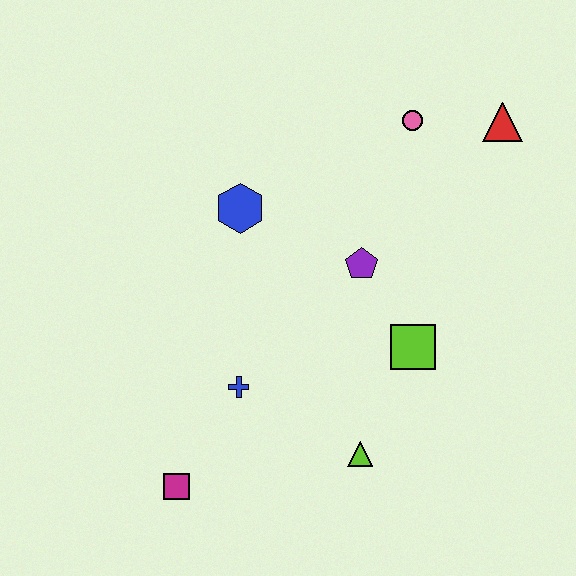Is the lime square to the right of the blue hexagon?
Yes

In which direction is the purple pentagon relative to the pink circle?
The purple pentagon is below the pink circle.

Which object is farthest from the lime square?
The magenta square is farthest from the lime square.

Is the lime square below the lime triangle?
No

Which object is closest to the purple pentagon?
The lime square is closest to the purple pentagon.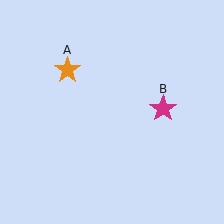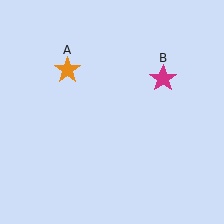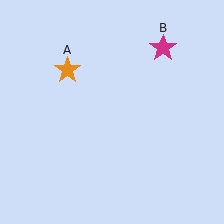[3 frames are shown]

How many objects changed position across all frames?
1 object changed position: magenta star (object B).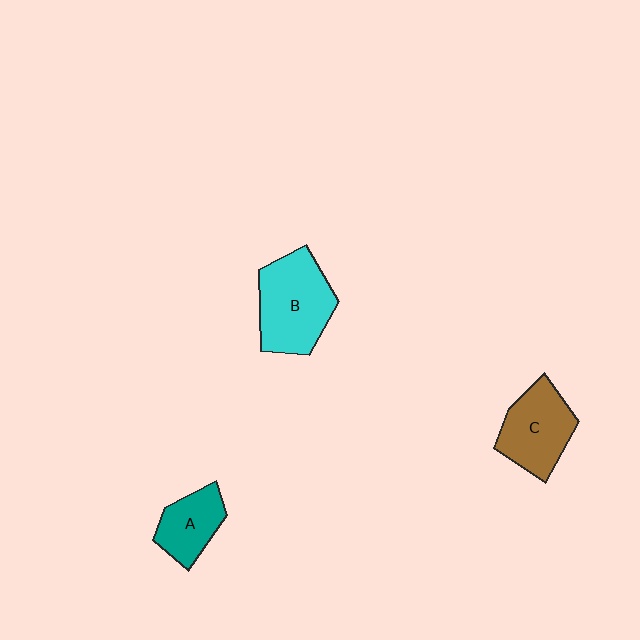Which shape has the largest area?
Shape B (cyan).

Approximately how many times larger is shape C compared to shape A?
Approximately 1.4 times.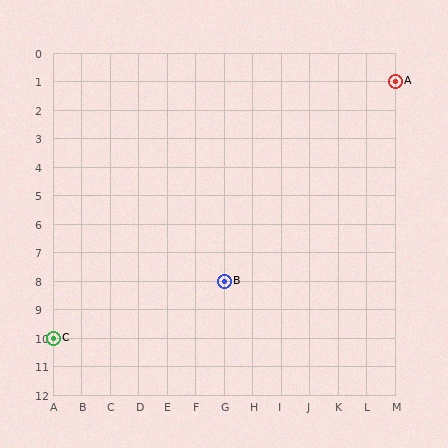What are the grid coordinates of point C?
Point C is at grid coordinates (A, 10).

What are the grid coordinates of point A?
Point A is at grid coordinates (M, 1).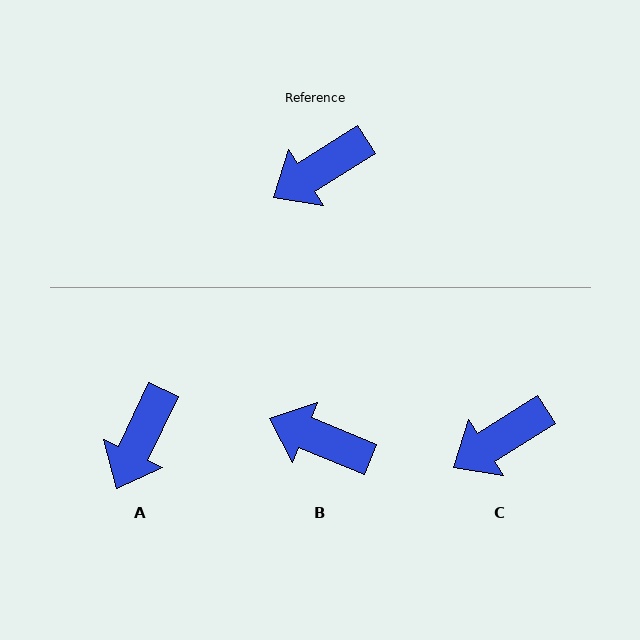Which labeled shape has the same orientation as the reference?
C.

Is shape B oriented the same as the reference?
No, it is off by about 54 degrees.